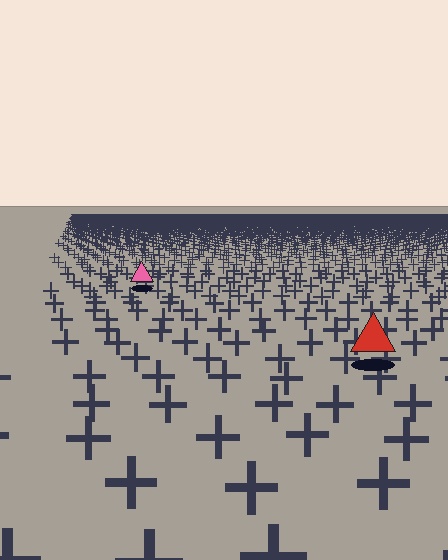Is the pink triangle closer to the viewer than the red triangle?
No. The red triangle is closer — you can tell from the texture gradient: the ground texture is coarser near it.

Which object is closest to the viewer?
The red triangle is closest. The texture marks near it are larger and more spread out.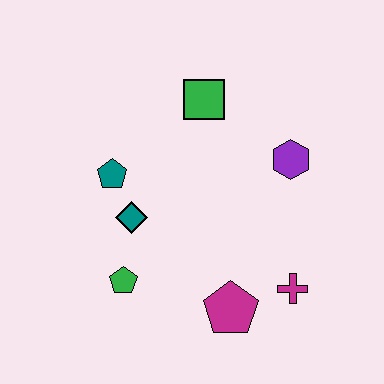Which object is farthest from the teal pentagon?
The magenta cross is farthest from the teal pentagon.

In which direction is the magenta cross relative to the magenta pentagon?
The magenta cross is to the right of the magenta pentagon.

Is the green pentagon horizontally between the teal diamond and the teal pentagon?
Yes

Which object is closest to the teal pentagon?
The teal diamond is closest to the teal pentagon.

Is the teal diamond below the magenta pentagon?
No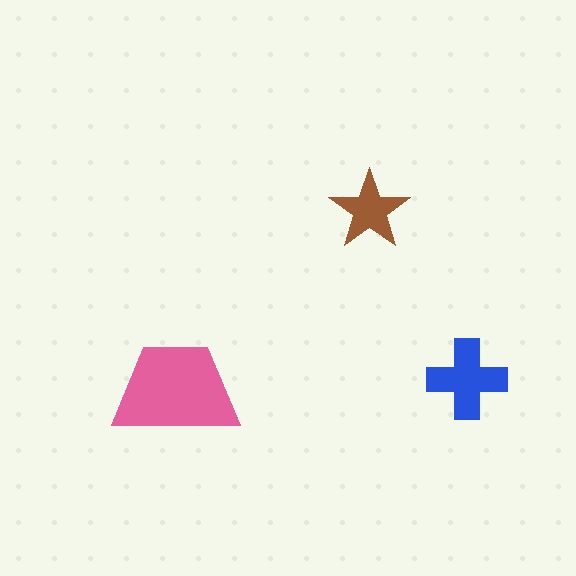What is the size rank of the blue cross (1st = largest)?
2nd.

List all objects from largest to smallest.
The pink trapezoid, the blue cross, the brown star.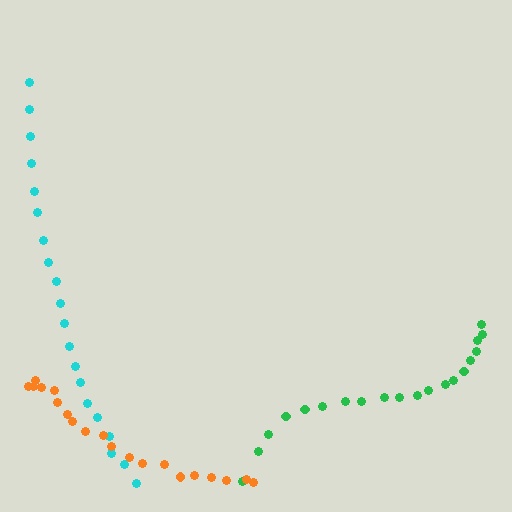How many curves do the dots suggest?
There are 3 distinct paths.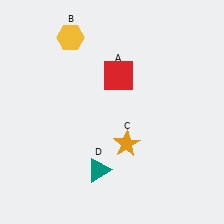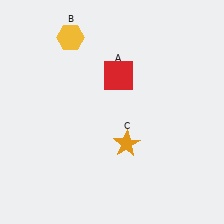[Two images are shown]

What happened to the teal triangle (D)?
The teal triangle (D) was removed in Image 2. It was in the bottom-left area of Image 1.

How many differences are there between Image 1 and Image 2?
There is 1 difference between the two images.